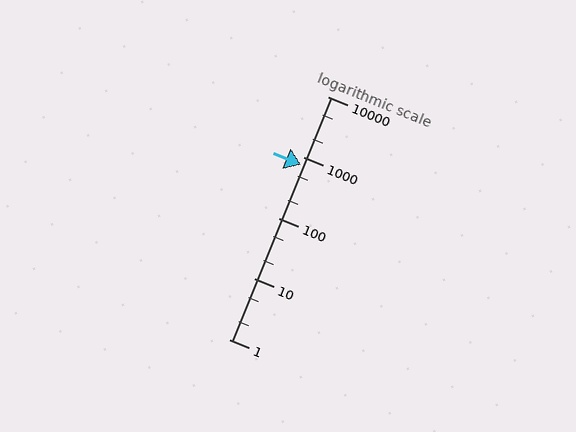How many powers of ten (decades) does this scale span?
The scale spans 4 decades, from 1 to 10000.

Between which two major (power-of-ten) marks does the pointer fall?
The pointer is between 100 and 1000.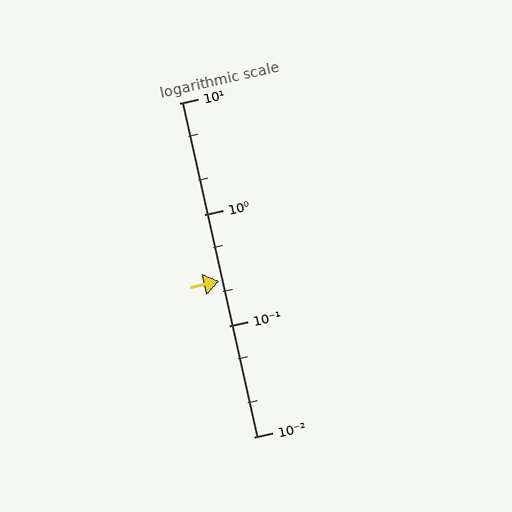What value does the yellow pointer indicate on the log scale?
The pointer indicates approximately 0.25.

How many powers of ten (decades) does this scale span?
The scale spans 3 decades, from 0.01 to 10.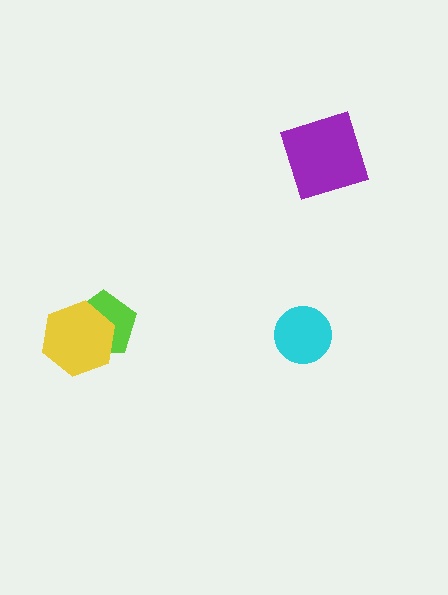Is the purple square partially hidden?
No, no other shape covers it.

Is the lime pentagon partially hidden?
Yes, it is partially covered by another shape.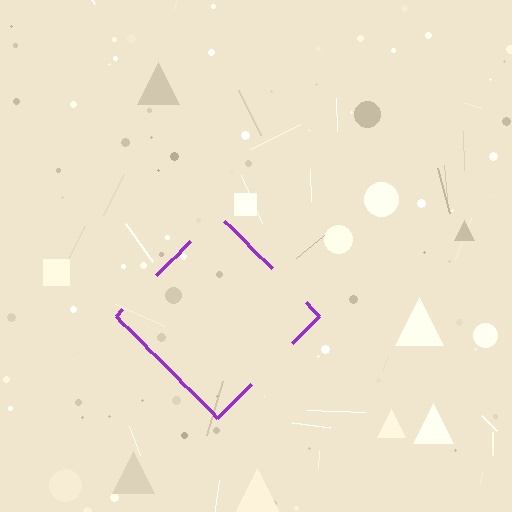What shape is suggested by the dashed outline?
The dashed outline suggests a diamond.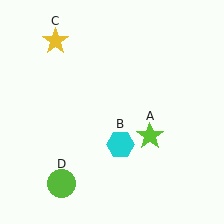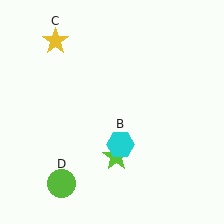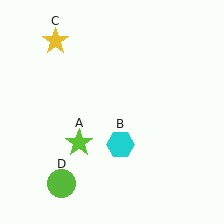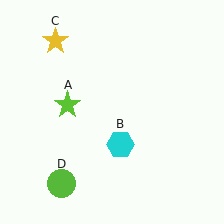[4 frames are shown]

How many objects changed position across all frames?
1 object changed position: lime star (object A).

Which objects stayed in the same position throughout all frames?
Cyan hexagon (object B) and yellow star (object C) and lime circle (object D) remained stationary.